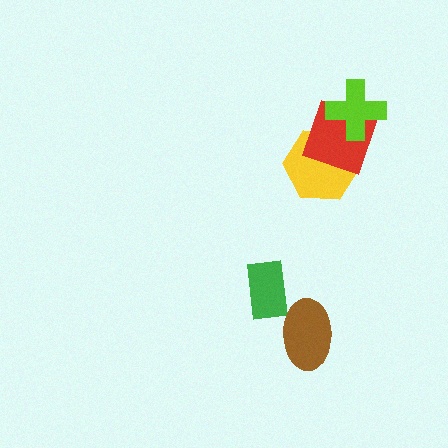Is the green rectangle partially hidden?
No, no other shape covers it.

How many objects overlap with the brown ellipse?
0 objects overlap with the brown ellipse.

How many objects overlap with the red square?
2 objects overlap with the red square.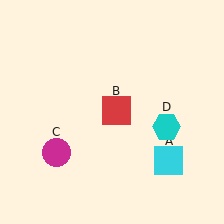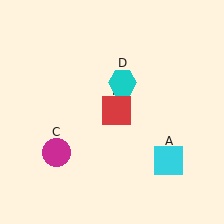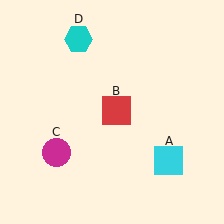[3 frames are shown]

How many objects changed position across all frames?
1 object changed position: cyan hexagon (object D).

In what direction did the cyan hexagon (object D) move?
The cyan hexagon (object D) moved up and to the left.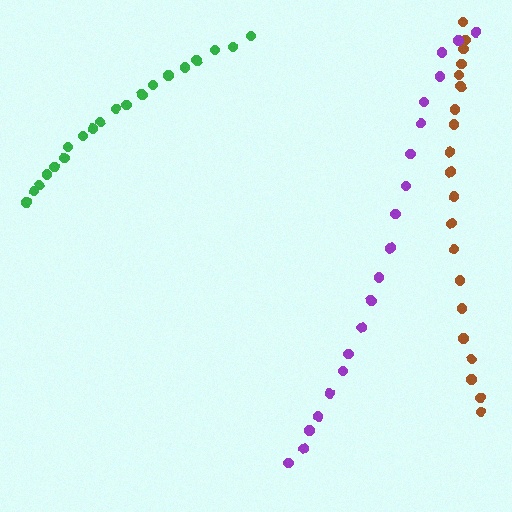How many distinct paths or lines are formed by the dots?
There are 3 distinct paths.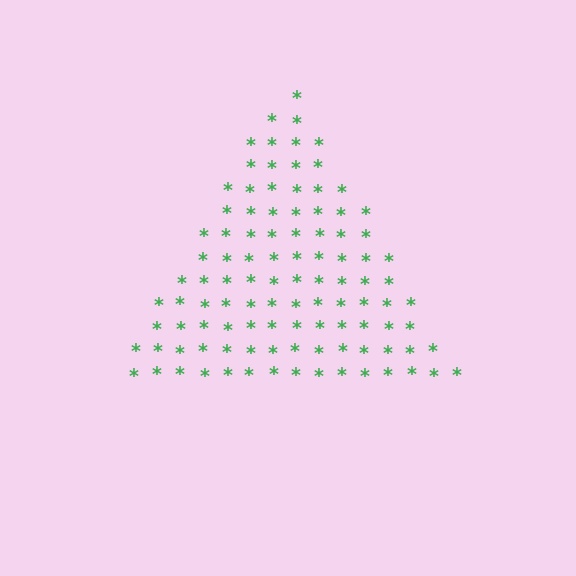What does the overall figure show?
The overall figure shows a triangle.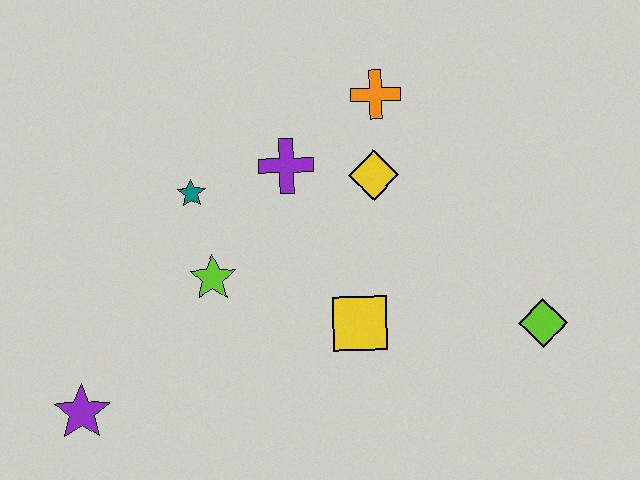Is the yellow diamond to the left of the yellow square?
No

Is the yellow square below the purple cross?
Yes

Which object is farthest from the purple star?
The lime diamond is farthest from the purple star.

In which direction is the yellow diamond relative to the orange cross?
The yellow diamond is below the orange cross.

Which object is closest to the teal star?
The lime star is closest to the teal star.